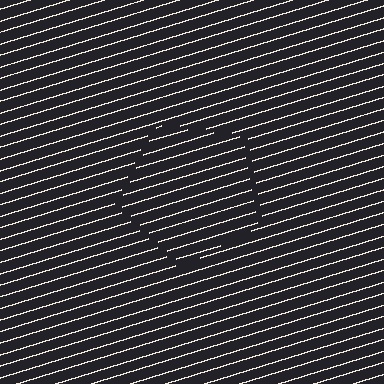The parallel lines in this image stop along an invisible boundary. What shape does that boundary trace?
An illusory pentagon. The interior of the shape contains the same grating, shifted by half a period — the contour is defined by the phase discontinuity where line-ends from the inner and outer gratings abut.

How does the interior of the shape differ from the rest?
The interior of the shape contains the same grating, shifted by half a period — the contour is defined by the phase discontinuity where line-ends from the inner and outer gratings abut.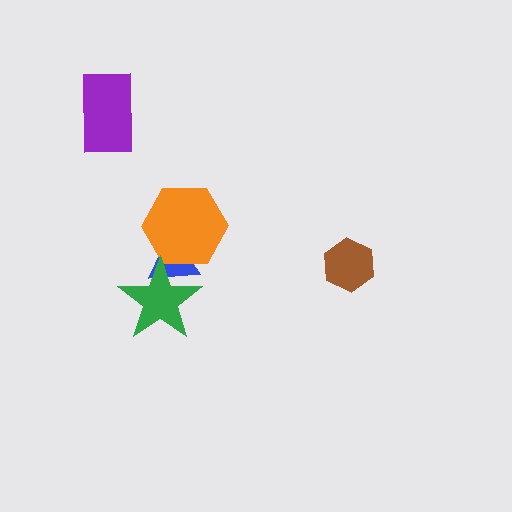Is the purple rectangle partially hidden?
No, no other shape covers it.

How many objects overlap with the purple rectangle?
0 objects overlap with the purple rectangle.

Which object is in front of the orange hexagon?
The green star is in front of the orange hexagon.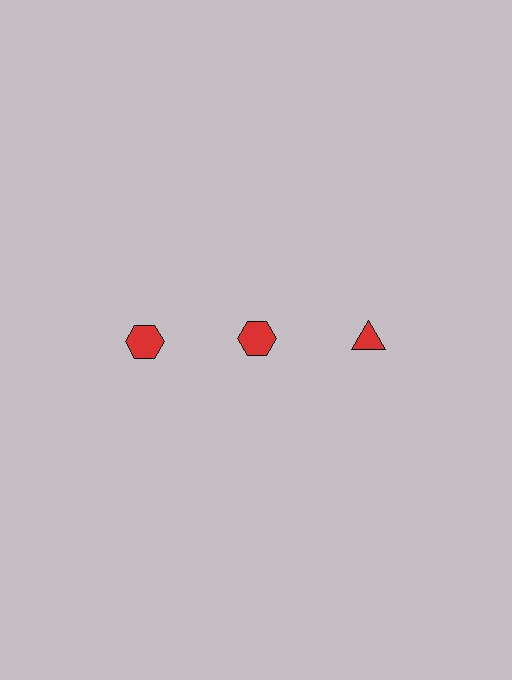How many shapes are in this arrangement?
There are 3 shapes arranged in a grid pattern.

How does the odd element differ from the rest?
It has a different shape: triangle instead of hexagon.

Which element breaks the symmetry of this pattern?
The red triangle in the top row, center column breaks the symmetry. All other shapes are red hexagons.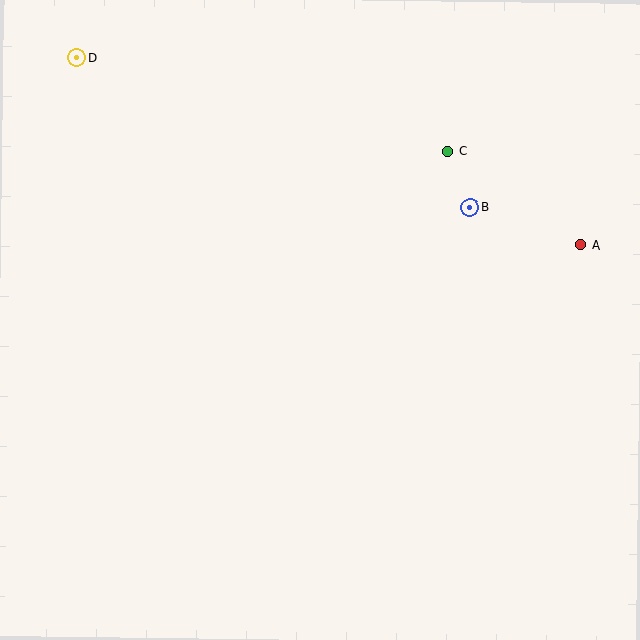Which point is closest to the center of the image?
Point B at (470, 207) is closest to the center.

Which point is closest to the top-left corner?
Point D is closest to the top-left corner.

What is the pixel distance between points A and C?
The distance between A and C is 163 pixels.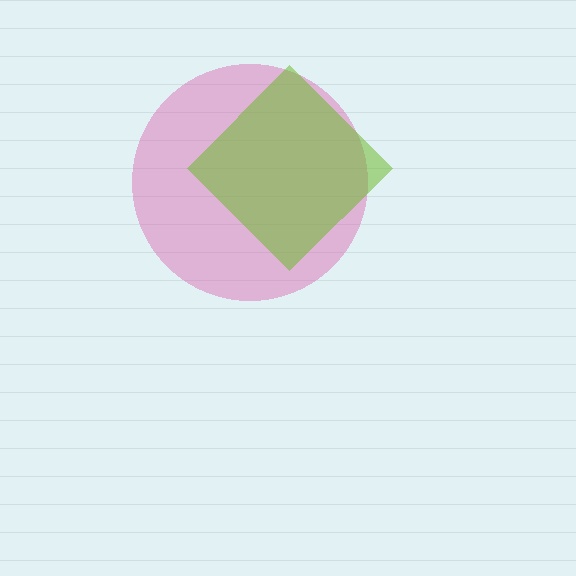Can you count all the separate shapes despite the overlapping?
Yes, there are 2 separate shapes.